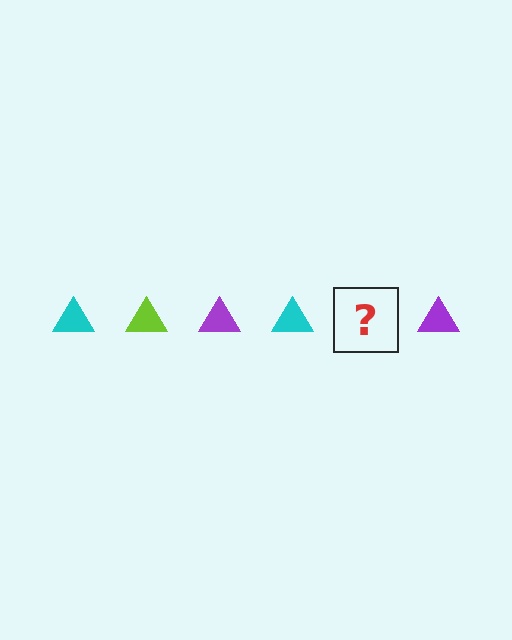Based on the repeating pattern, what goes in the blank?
The blank should be a lime triangle.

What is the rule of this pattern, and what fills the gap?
The rule is that the pattern cycles through cyan, lime, purple triangles. The gap should be filled with a lime triangle.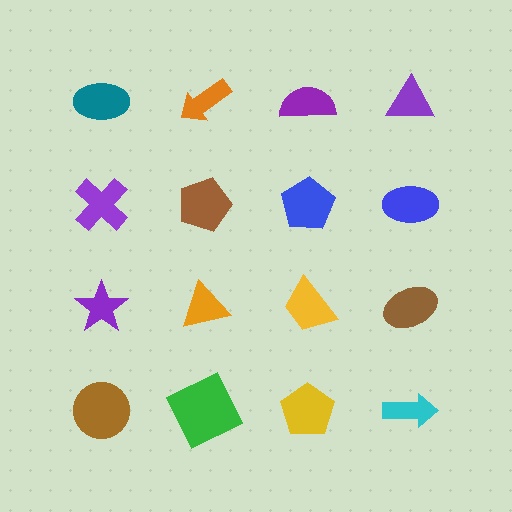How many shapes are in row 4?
4 shapes.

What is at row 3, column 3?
A yellow trapezoid.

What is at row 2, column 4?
A blue ellipse.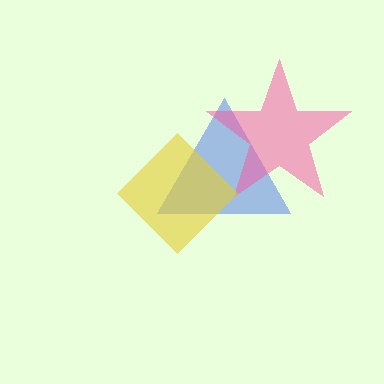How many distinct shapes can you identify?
There are 3 distinct shapes: a blue triangle, a pink star, a yellow diamond.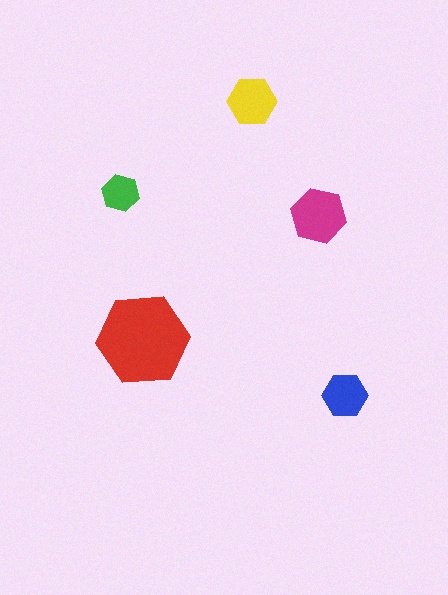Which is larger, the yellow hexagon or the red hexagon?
The red one.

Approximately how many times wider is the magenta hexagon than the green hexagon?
About 1.5 times wider.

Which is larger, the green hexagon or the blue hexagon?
The blue one.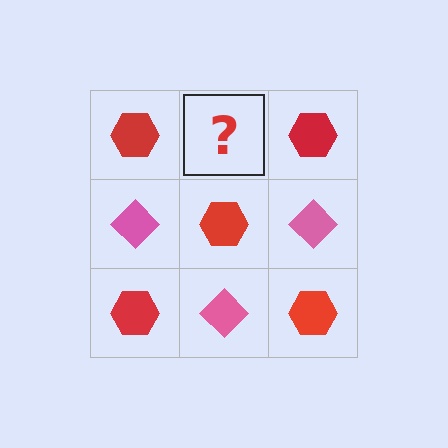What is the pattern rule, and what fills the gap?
The rule is that it alternates red hexagon and pink diamond in a checkerboard pattern. The gap should be filled with a pink diamond.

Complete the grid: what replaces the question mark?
The question mark should be replaced with a pink diamond.